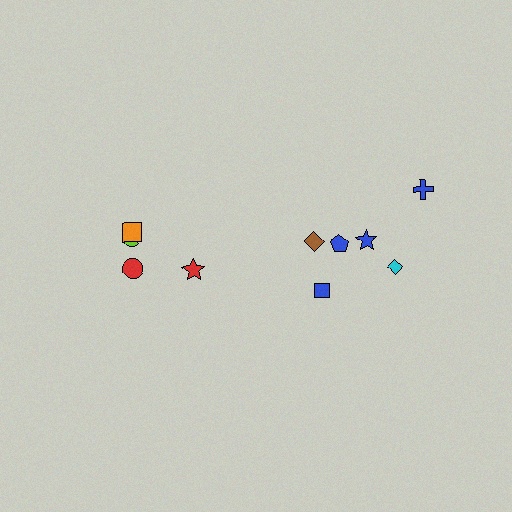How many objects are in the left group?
There are 4 objects.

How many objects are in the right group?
There are 6 objects.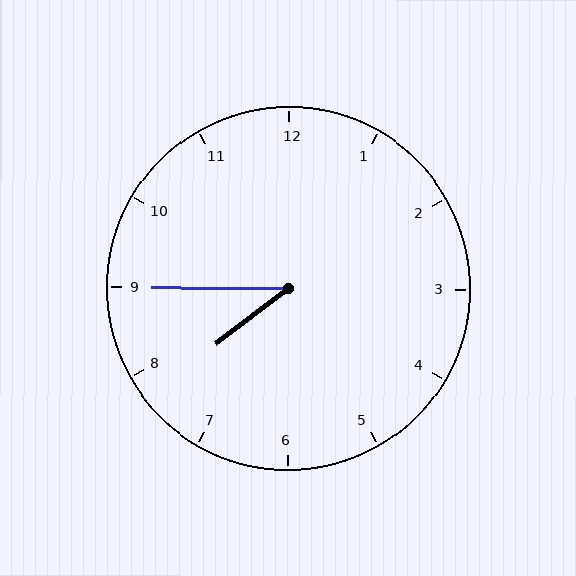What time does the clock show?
7:45.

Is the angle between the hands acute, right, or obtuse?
It is acute.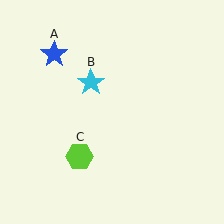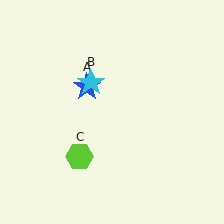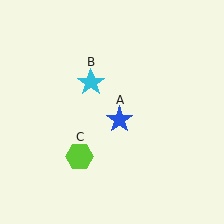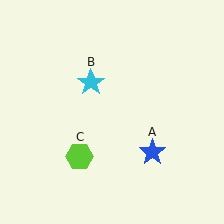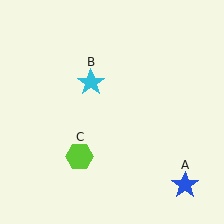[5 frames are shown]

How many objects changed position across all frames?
1 object changed position: blue star (object A).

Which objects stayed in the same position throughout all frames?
Cyan star (object B) and lime hexagon (object C) remained stationary.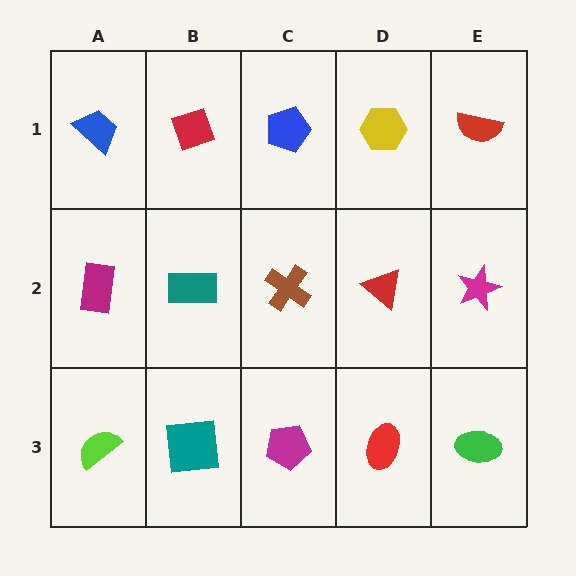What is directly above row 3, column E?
A magenta star.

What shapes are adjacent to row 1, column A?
A magenta rectangle (row 2, column A), a red diamond (row 1, column B).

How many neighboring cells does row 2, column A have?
3.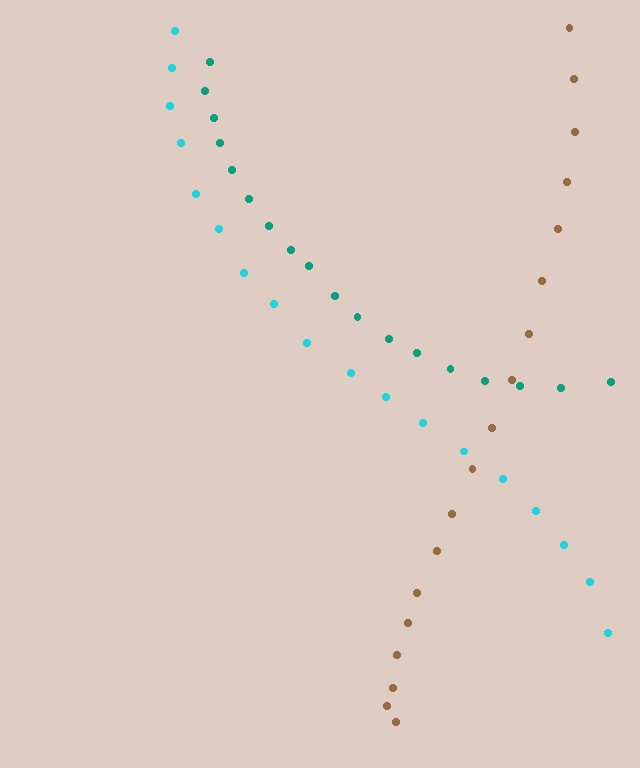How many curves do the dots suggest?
There are 3 distinct paths.